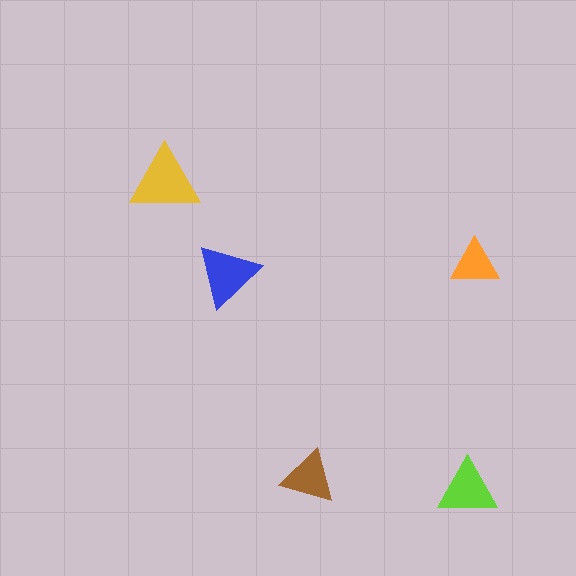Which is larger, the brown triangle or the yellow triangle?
The yellow one.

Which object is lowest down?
The lime triangle is bottommost.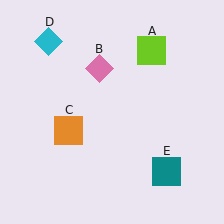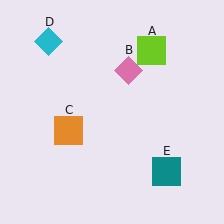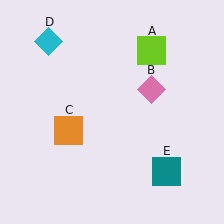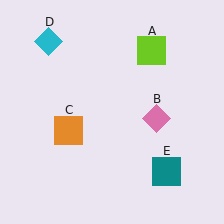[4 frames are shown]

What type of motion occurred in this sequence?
The pink diamond (object B) rotated clockwise around the center of the scene.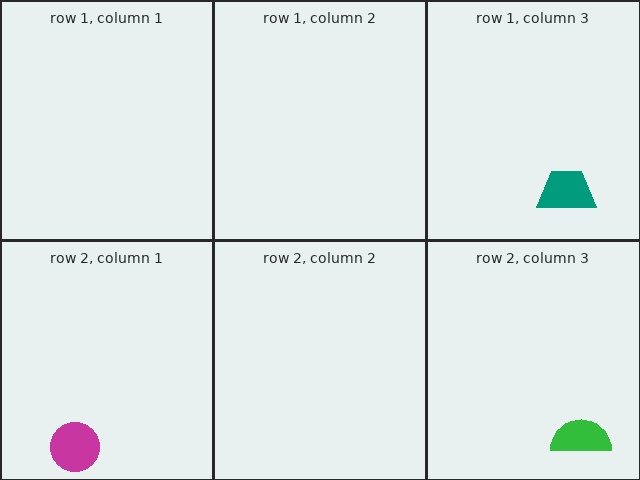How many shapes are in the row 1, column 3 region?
1.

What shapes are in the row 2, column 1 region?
The magenta circle.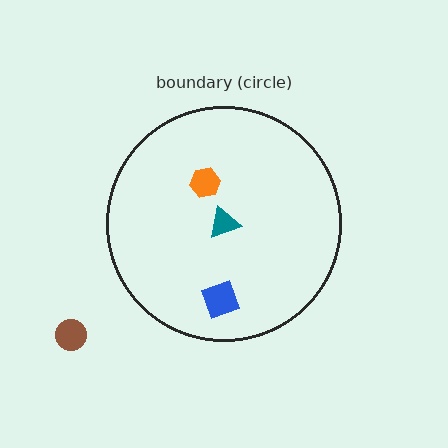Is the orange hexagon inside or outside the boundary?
Inside.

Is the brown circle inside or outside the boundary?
Outside.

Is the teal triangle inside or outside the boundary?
Inside.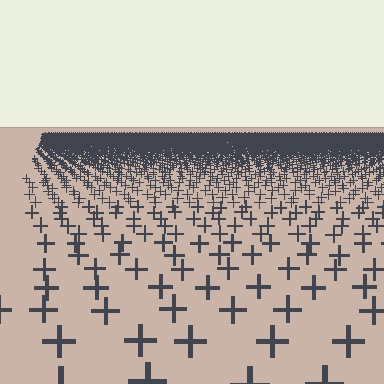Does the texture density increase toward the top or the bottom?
Density increases toward the top.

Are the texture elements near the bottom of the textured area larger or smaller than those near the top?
Larger. Near the bottom, elements are closer to the viewer and appear at a bigger on-screen size.